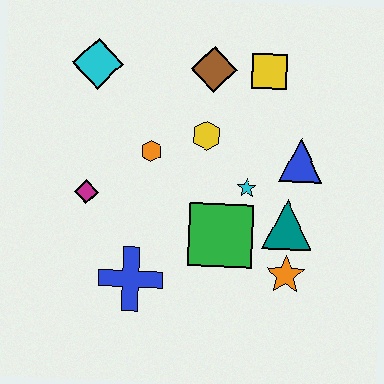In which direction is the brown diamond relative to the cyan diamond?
The brown diamond is to the right of the cyan diamond.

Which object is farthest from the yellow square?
The blue cross is farthest from the yellow square.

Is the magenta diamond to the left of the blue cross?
Yes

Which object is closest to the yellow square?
The brown diamond is closest to the yellow square.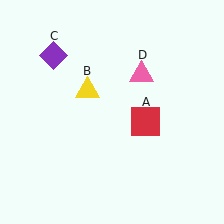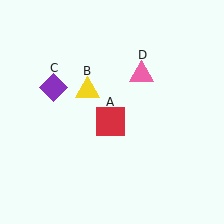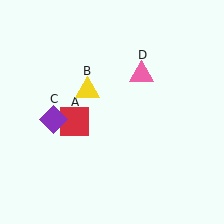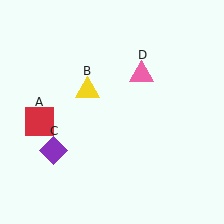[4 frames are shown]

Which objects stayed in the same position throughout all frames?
Yellow triangle (object B) and pink triangle (object D) remained stationary.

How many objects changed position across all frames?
2 objects changed position: red square (object A), purple diamond (object C).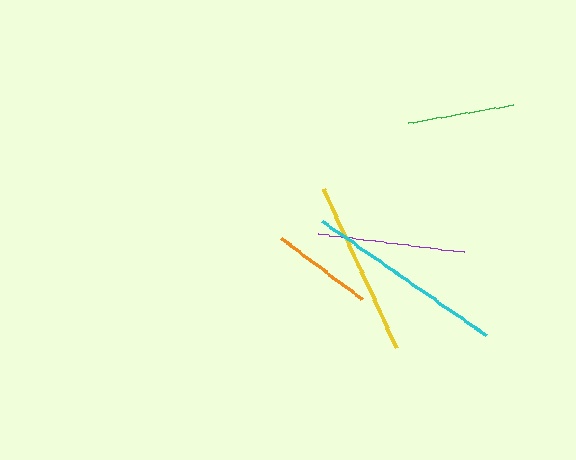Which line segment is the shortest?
The orange line is the shortest at approximately 101 pixels.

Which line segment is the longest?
The cyan line is the longest at approximately 200 pixels.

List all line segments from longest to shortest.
From longest to shortest: cyan, yellow, purple, green, orange.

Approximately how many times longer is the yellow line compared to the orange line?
The yellow line is approximately 1.7 times the length of the orange line.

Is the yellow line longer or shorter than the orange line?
The yellow line is longer than the orange line.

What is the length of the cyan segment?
The cyan segment is approximately 200 pixels long.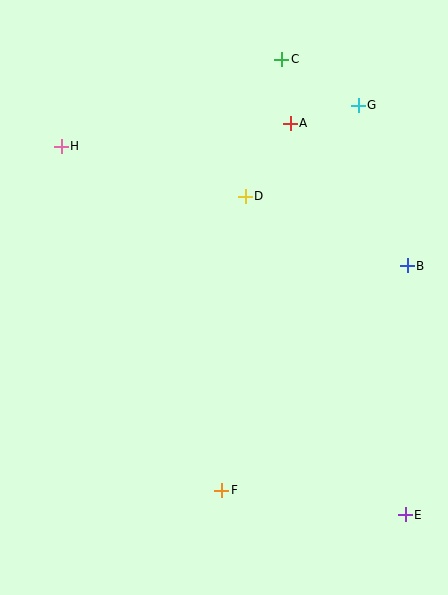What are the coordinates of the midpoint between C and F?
The midpoint between C and F is at (252, 275).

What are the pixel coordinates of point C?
Point C is at (282, 59).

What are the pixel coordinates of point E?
Point E is at (405, 515).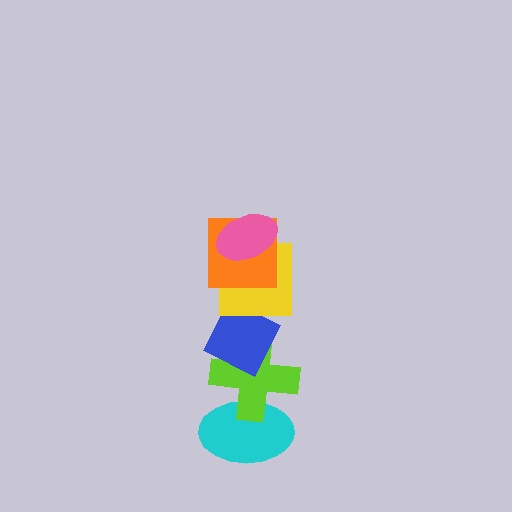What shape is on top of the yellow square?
The orange square is on top of the yellow square.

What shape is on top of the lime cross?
The blue diamond is on top of the lime cross.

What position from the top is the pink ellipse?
The pink ellipse is 1st from the top.